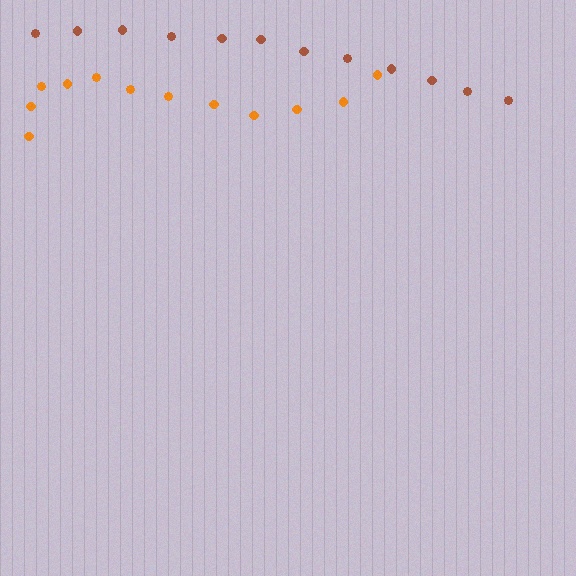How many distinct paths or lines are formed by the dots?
There are 2 distinct paths.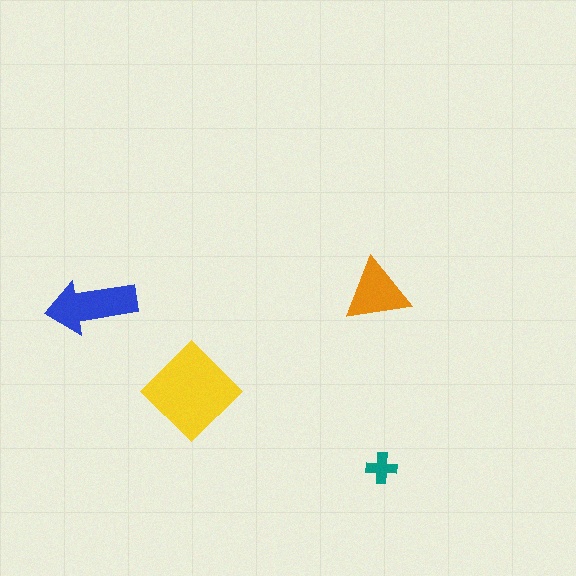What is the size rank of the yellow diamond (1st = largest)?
1st.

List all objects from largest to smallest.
The yellow diamond, the blue arrow, the orange triangle, the teal cross.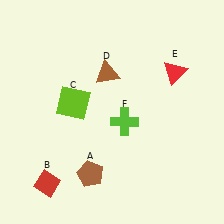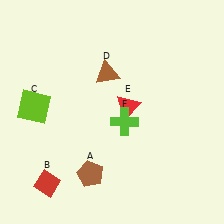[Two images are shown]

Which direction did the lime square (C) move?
The lime square (C) moved left.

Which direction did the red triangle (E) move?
The red triangle (E) moved left.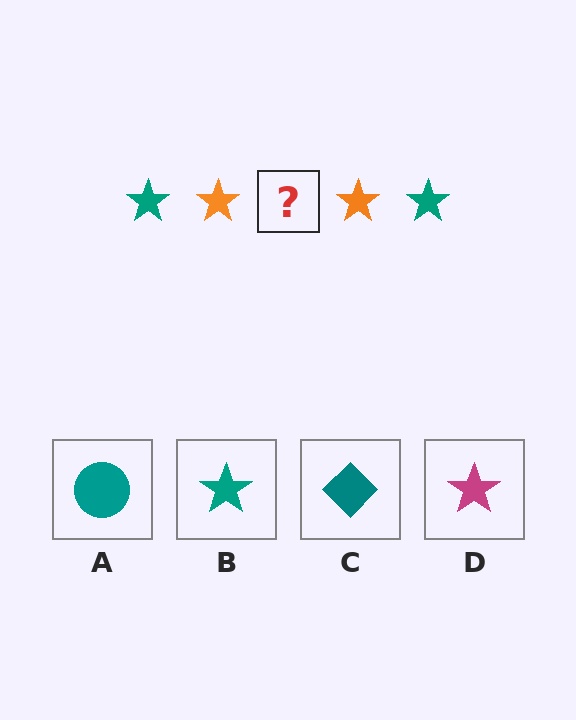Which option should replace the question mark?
Option B.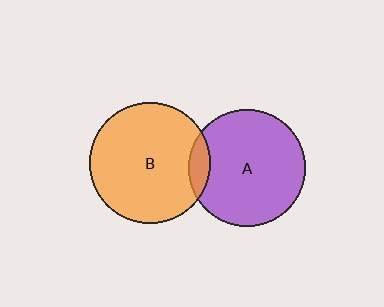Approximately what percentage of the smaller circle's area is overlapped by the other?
Approximately 10%.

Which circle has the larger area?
Circle B (orange).